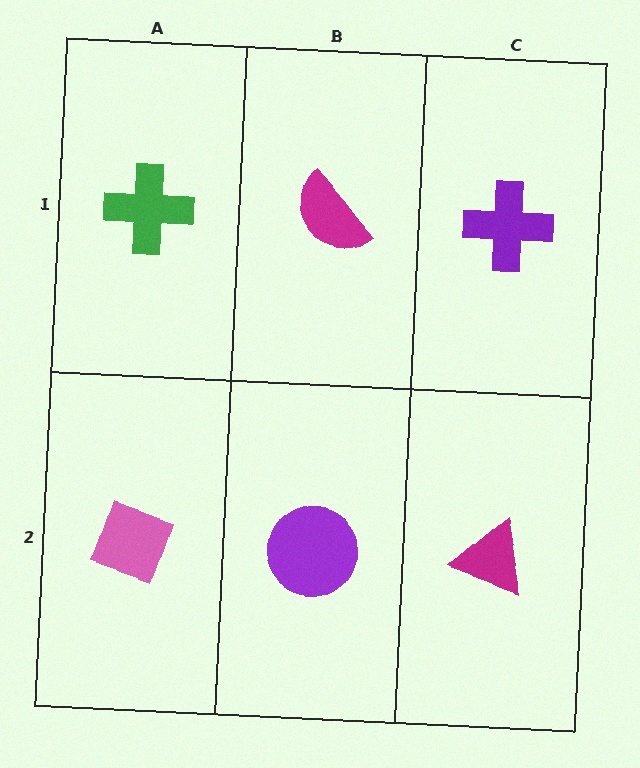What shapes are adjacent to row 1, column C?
A magenta triangle (row 2, column C), a magenta semicircle (row 1, column B).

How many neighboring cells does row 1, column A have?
2.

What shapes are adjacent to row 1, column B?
A purple circle (row 2, column B), a green cross (row 1, column A), a purple cross (row 1, column C).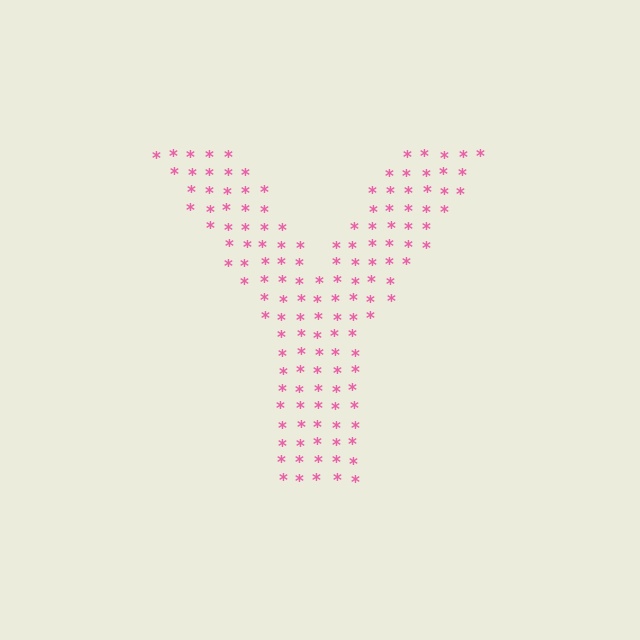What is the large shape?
The large shape is the letter Y.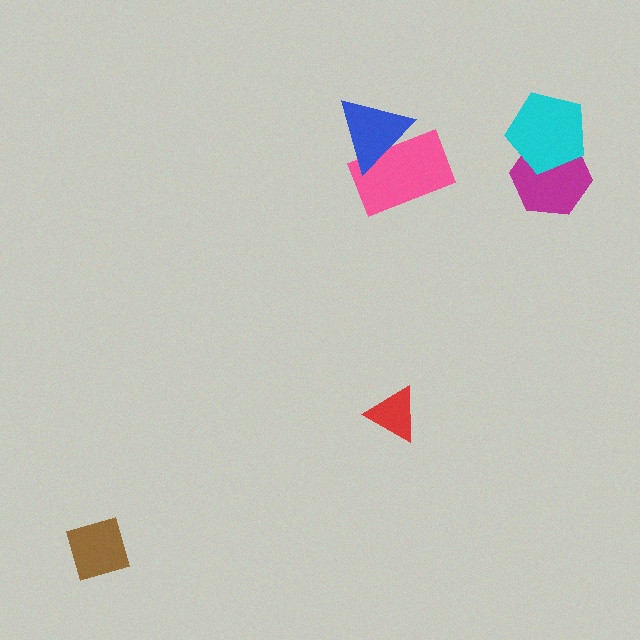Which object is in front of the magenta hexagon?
The cyan pentagon is in front of the magenta hexagon.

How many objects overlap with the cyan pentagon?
1 object overlaps with the cyan pentagon.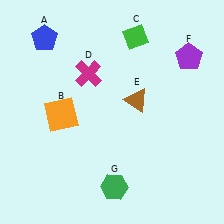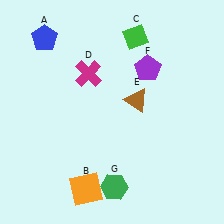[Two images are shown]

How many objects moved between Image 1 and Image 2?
2 objects moved between the two images.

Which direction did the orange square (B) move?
The orange square (B) moved down.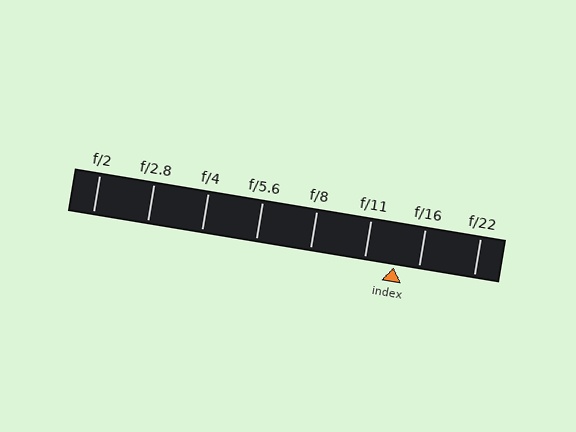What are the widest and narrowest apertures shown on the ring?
The widest aperture shown is f/2 and the narrowest is f/22.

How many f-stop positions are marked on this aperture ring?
There are 8 f-stop positions marked.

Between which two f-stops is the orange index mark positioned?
The index mark is between f/11 and f/16.